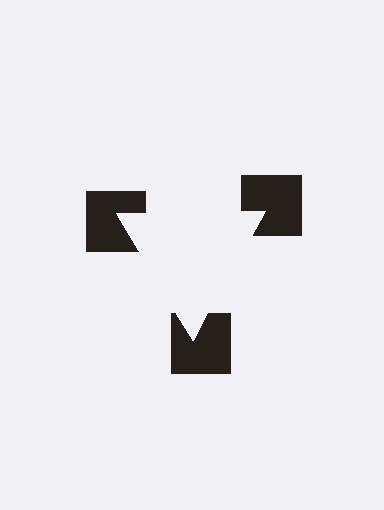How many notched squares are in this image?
There are 3 — one at each vertex of the illusory triangle.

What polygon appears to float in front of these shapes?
An illusory triangle — its edges are inferred from the aligned wedge cuts in the notched squares, not physically drawn.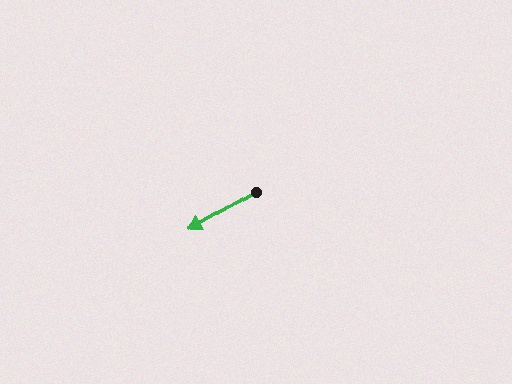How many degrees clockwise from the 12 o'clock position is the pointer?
Approximately 239 degrees.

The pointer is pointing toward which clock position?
Roughly 8 o'clock.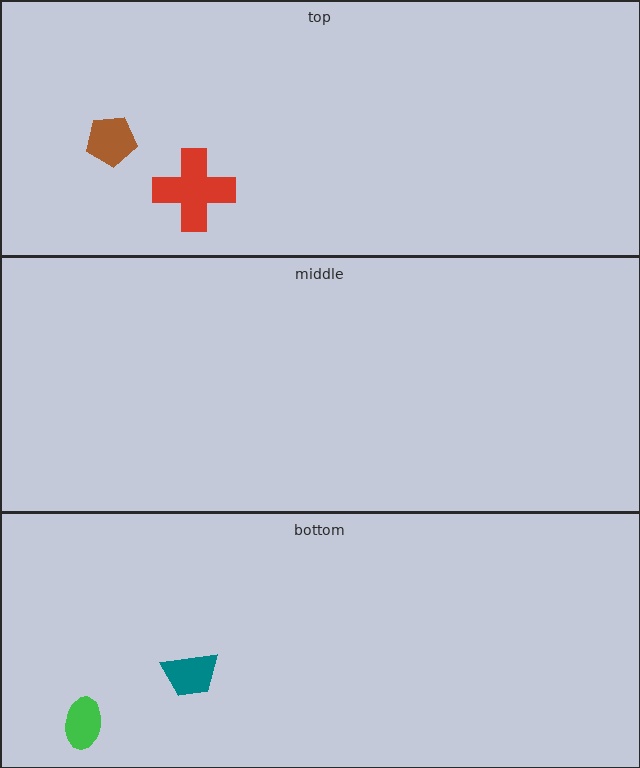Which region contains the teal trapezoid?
The bottom region.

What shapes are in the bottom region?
The green ellipse, the teal trapezoid.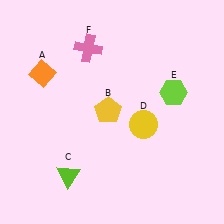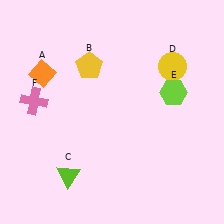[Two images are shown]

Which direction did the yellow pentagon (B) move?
The yellow pentagon (B) moved up.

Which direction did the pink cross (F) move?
The pink cross (F) moved left.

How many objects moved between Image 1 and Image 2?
3 objects moved between the two images.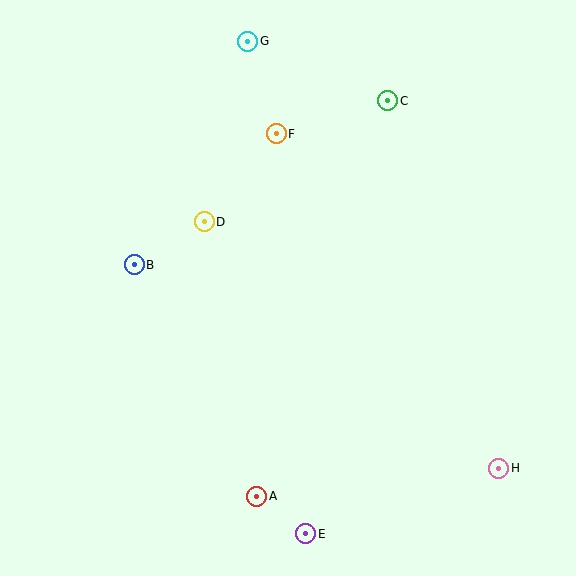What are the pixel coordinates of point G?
Point G is at (248, 41).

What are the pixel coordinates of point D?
Point D is at (204, 222).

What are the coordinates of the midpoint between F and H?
The midpoint between F and H is at (388, 301).